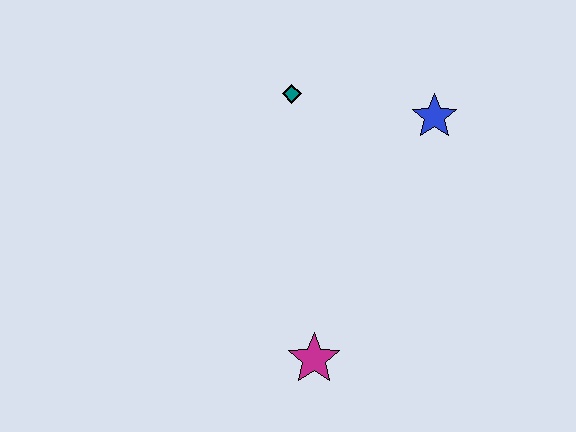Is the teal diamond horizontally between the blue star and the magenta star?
No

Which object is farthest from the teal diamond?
The magenta star is farthest from the teal diamond.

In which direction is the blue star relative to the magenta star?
The blue star is above the magenta star.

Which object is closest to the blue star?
The teal diamond is closest to the blue star.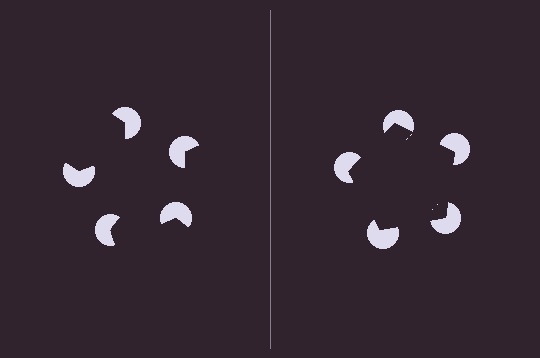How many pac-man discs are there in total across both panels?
10 — 5 on each side.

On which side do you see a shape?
An illusory pentagon appears on the right side. On the left side the wedge cuts are rotated, so no coherent shape forms.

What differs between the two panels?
The pac-man discs are positioned identically on both sides; only the wedge orientations differ. On the right they align to a pentagon; on the left they are misaligned.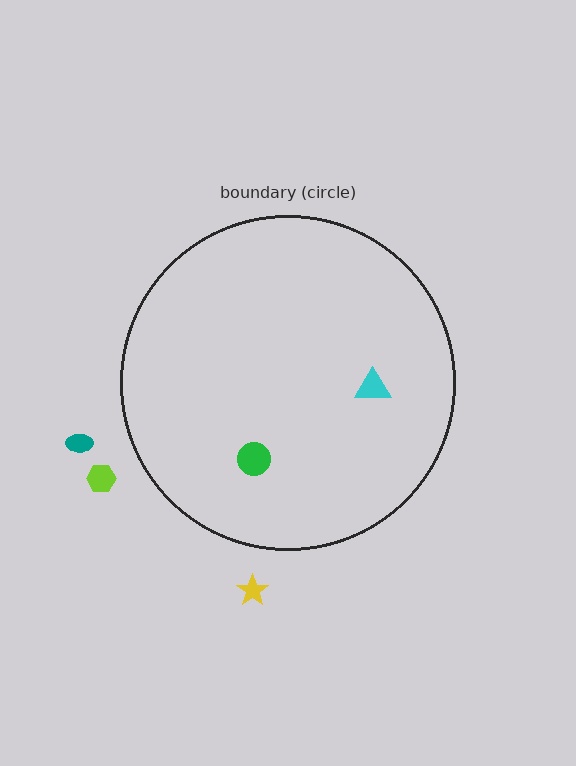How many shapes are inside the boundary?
2 inside, 3 outside.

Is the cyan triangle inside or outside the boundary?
Inside.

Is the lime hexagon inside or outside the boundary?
Outside.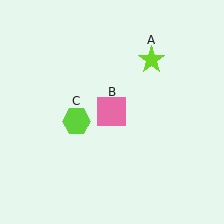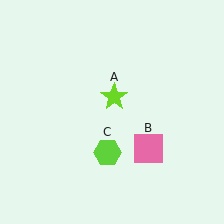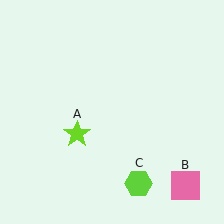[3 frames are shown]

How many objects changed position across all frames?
3 objects changed position: lime star (object A), pink square (object B), lime hexagon (object C).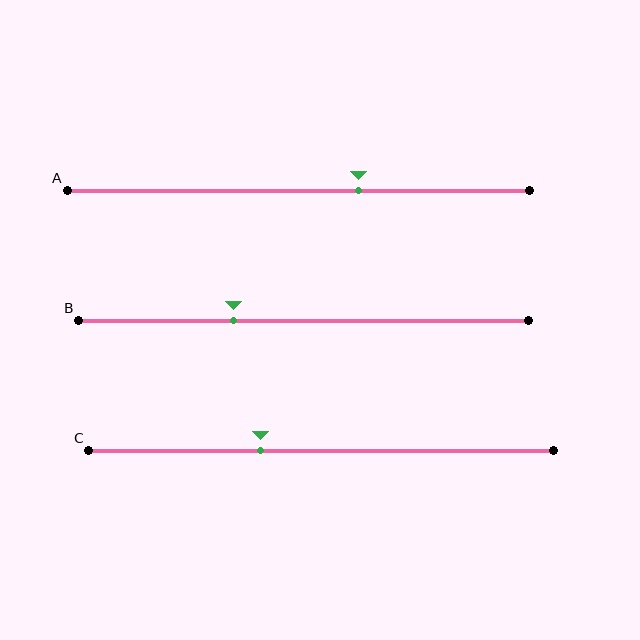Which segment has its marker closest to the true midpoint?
Segment A has its marker closest to the true midpoint.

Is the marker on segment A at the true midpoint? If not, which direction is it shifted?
No, the marker on segment A is shifted to the right by about 13% of the segment length.